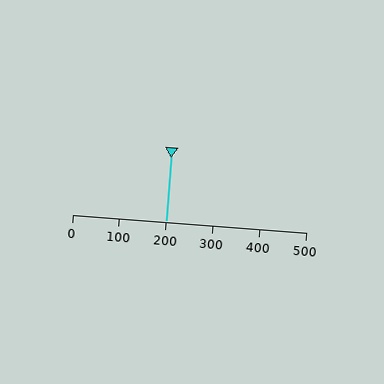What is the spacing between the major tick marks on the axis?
The major ticks are spaced 100 apart.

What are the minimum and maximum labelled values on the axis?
The axis runs from 0 to 500.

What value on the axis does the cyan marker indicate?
The marker indicates approximately 200.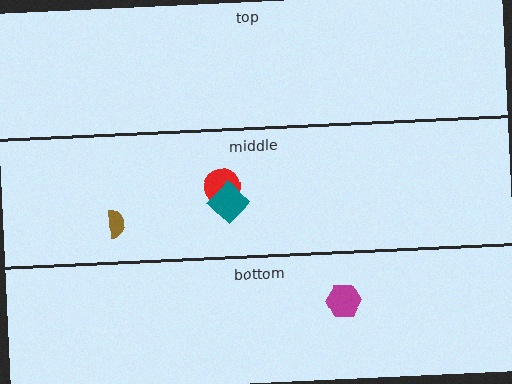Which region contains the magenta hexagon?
The bottom region.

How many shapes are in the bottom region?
1.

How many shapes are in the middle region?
3.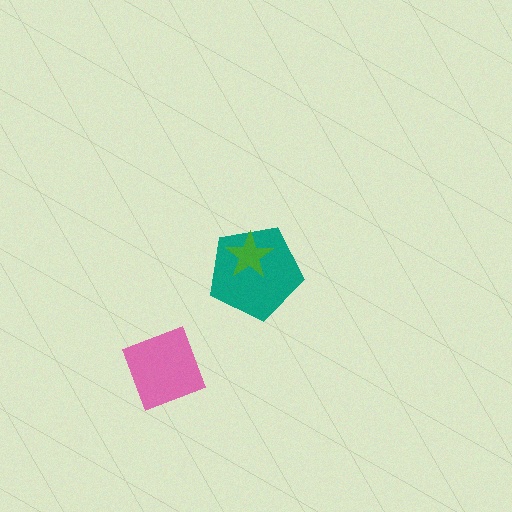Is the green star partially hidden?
No, no other shape covers it.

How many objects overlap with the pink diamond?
0 objects overlap with the pink diamond.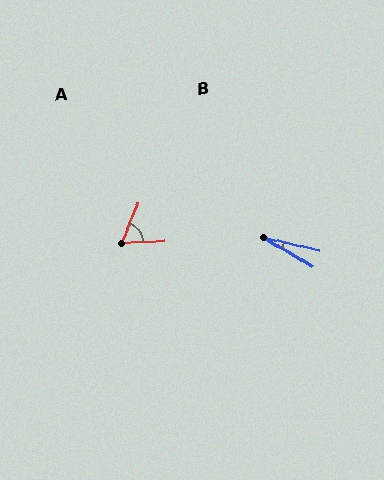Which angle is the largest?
A, at approximately 63 degrees.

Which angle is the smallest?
B, at approximately 17 degrees.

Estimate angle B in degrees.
Approximately 17 degrees.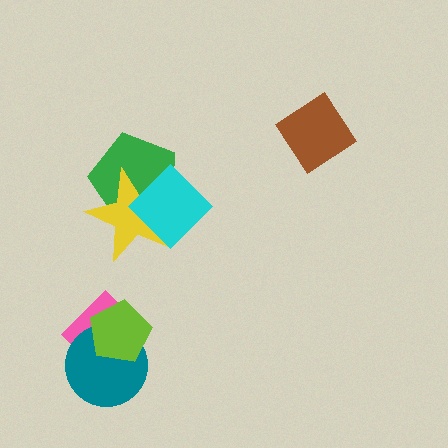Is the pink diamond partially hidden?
Yes, it is partially covered by another shape.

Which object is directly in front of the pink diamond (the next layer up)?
The teal circle is directly in front of the pink diamond.